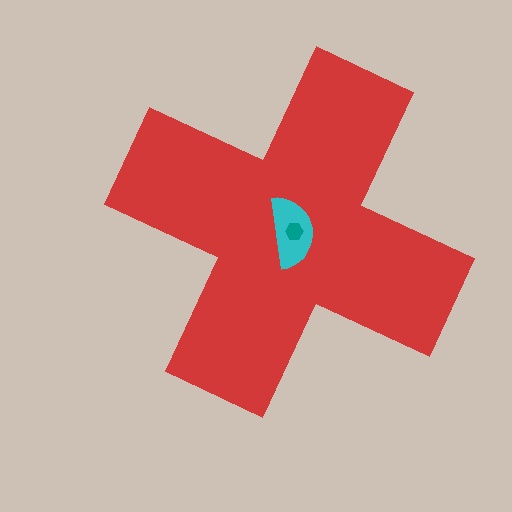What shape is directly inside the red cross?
The cyan semicircle.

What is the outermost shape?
The red cross.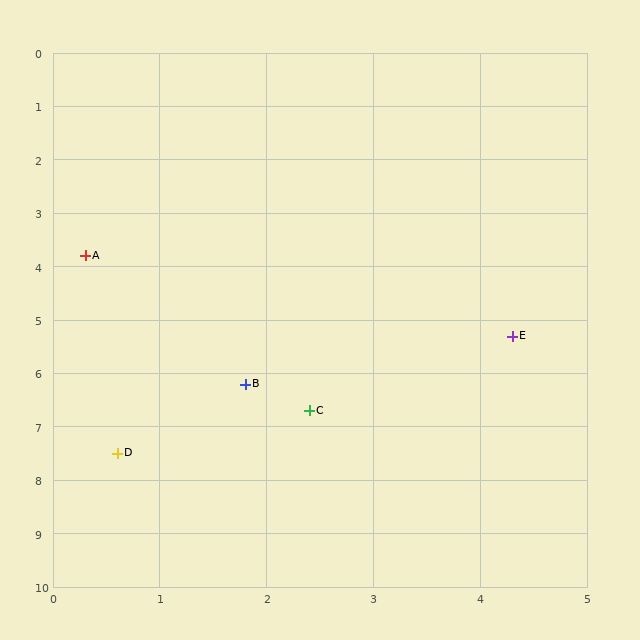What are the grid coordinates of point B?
Point B is at approximately (1.8, 6.2).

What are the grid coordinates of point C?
Point C is at approximately (2.4, 6.7).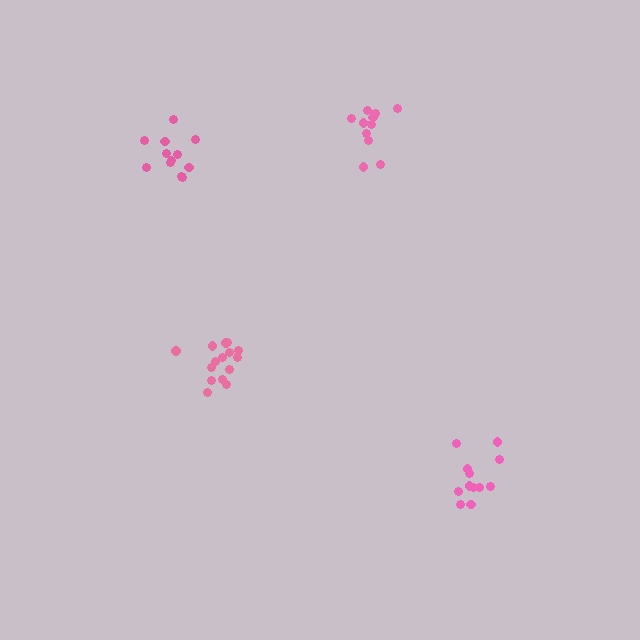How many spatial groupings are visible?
There are 4 spatial groupings.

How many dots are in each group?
Group 1: 12 dots, Group 2: 11 dots, Group 3: 15 dots, Group 4: 12 dots (50 total).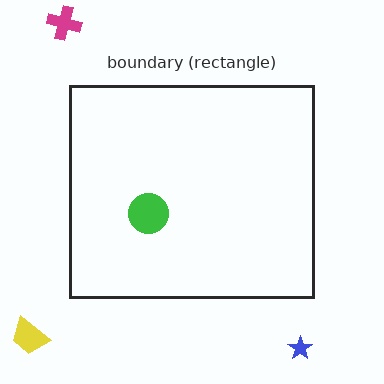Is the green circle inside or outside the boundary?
Inside.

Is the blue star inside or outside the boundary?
Outside.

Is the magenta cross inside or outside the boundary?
Outside.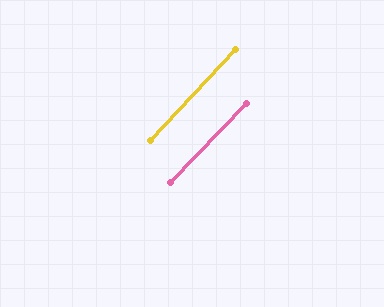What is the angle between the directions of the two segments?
Approximately 1 degree.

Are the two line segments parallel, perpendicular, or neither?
Parallel — their directions differ by only 0.8°.